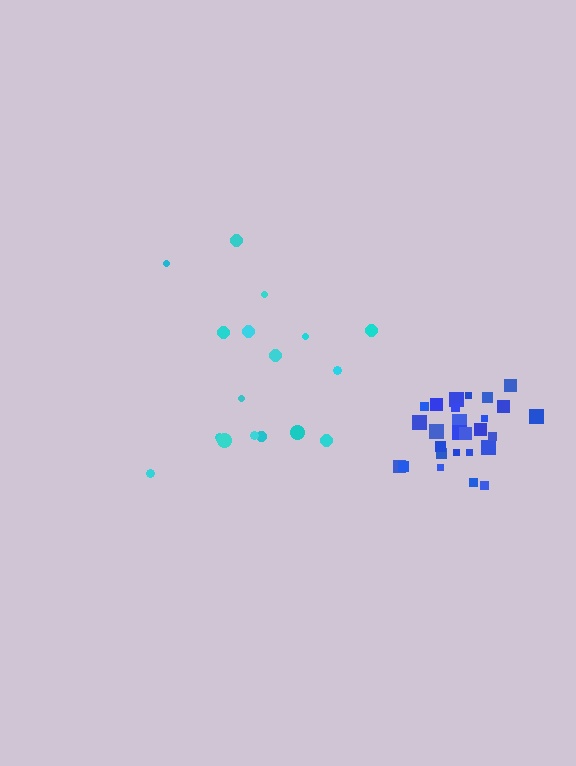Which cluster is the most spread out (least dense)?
Cyan.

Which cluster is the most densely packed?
Blue.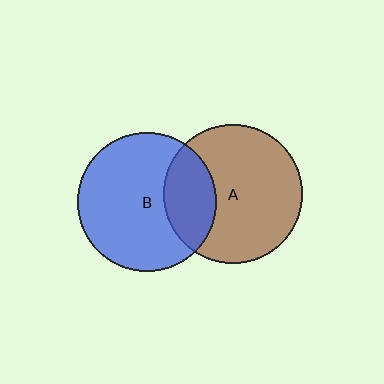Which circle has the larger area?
Circle A (brown).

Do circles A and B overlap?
Yes.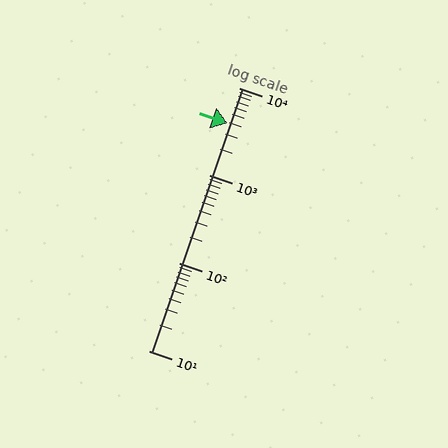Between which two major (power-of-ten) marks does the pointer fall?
The pointer is between 1000 and 10000.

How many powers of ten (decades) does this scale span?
The scale spans 3 decades, from 10 to 10000.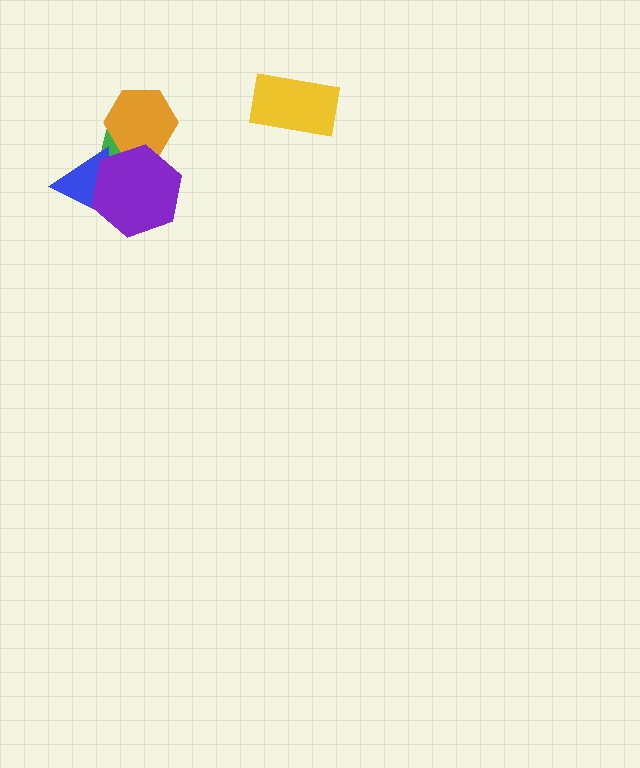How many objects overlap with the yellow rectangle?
0 objects overlap with the yellow rectangle.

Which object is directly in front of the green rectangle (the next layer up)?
The orange hexagon is directly in front of the green rectangle.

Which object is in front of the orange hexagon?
The purple hexagon is in front of the orange hexagon.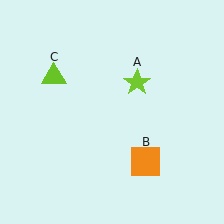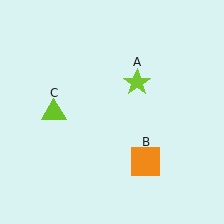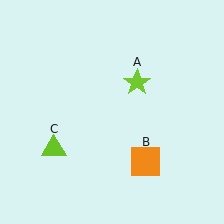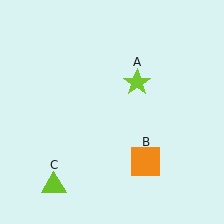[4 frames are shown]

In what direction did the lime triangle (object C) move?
The lime triangle (object C) moved down.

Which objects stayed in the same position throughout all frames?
Lime star (object A) and orange square (object B) remained stationary.